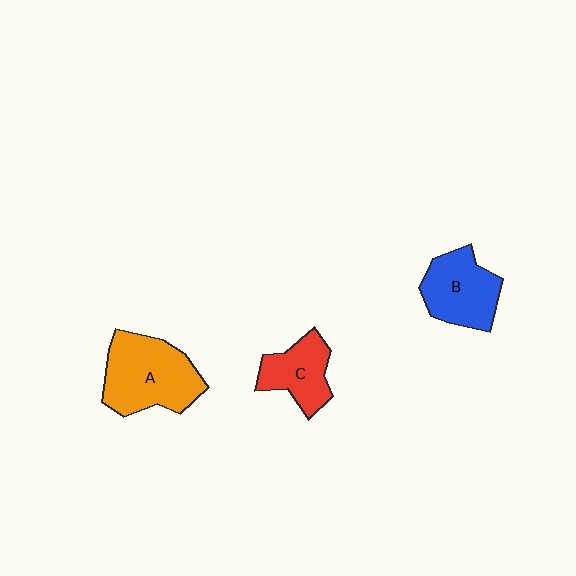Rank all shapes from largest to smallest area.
From largest to smallest: A (orange), B (blue), C (red).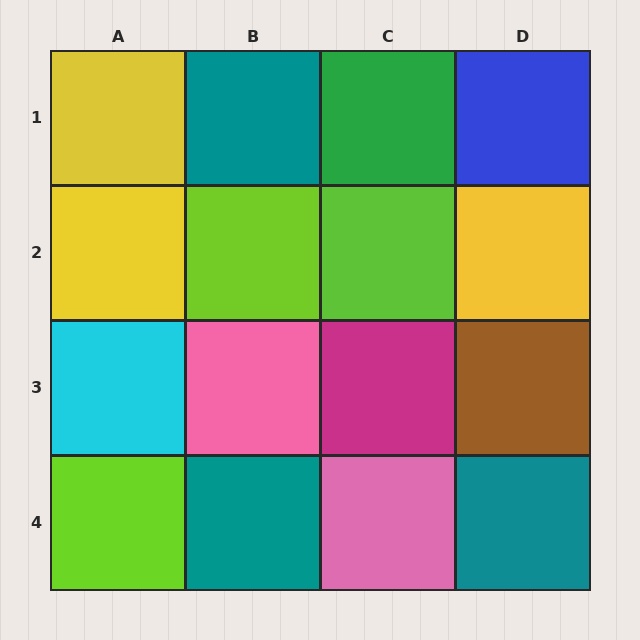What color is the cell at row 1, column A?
Yellow.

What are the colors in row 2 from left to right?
Yellow, lime, lime, yellow.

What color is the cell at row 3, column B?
Pink.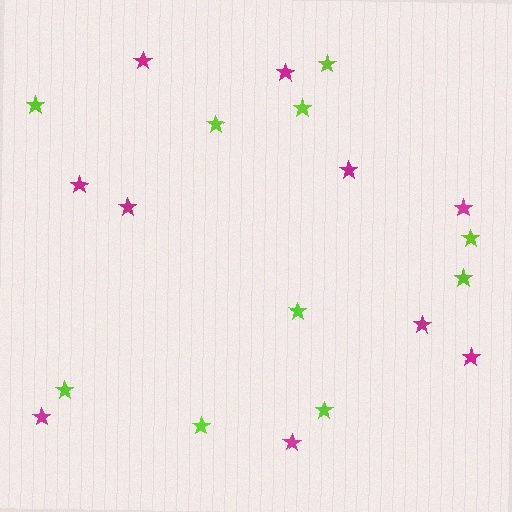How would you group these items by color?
There are 2 groups: one group of lime stars (10) and one group of magenta stars (10).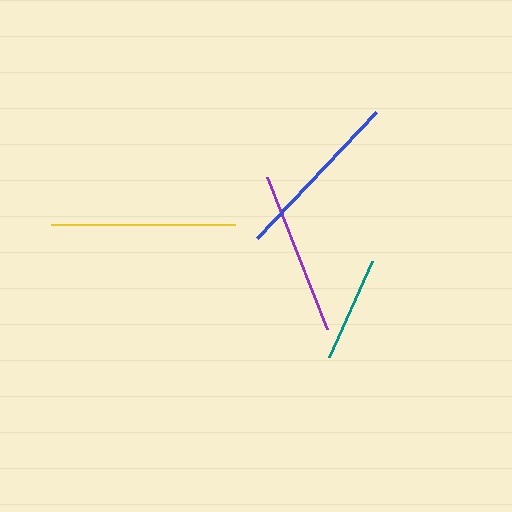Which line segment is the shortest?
The teal line is the shortest at approximately 105 pixels.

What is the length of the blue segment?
The blue segment is approximately 173 pixels long.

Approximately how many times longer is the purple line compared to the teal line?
The purple line is approximately 1.6 times the length of the teal line.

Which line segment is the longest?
The yellow line is the longest at approximately 184 pixels.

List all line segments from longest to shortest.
From longest to shortest: yellow, blue, purple, teal.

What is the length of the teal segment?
The teal segment is approximately 105 pixels long.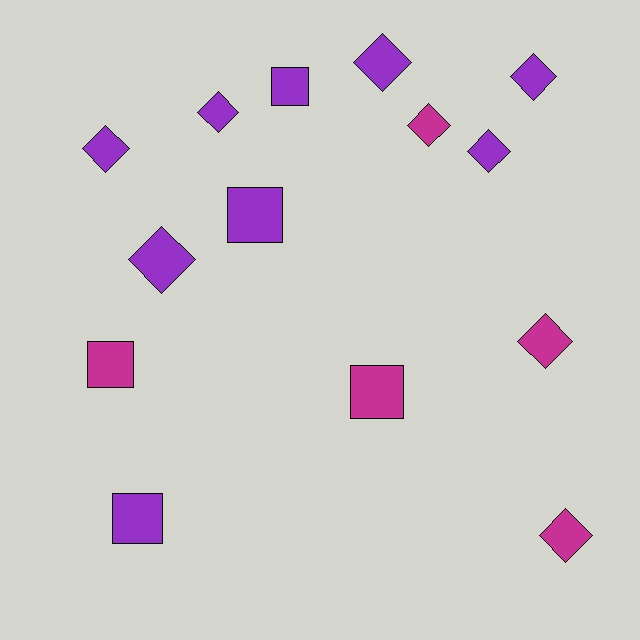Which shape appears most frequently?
Diamond, with 9 objects.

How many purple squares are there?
There are 3 purple squares.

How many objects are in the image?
There are 14 objects.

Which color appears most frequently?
Purple, with 9 objects.